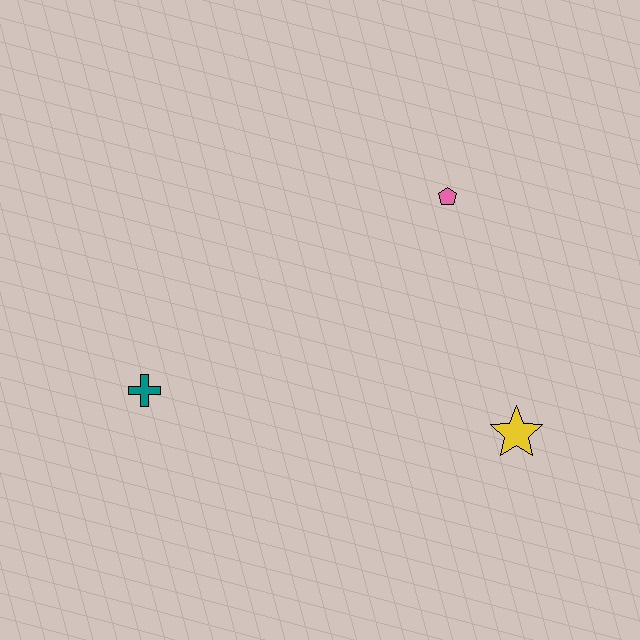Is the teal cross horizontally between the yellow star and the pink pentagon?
No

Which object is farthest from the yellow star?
The teal cross is farthest from the yellow star.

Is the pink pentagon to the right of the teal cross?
Yes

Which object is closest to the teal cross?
The pink pentagon is closest to the teal cross.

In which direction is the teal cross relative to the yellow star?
The teal cross is to the left of the yellow star.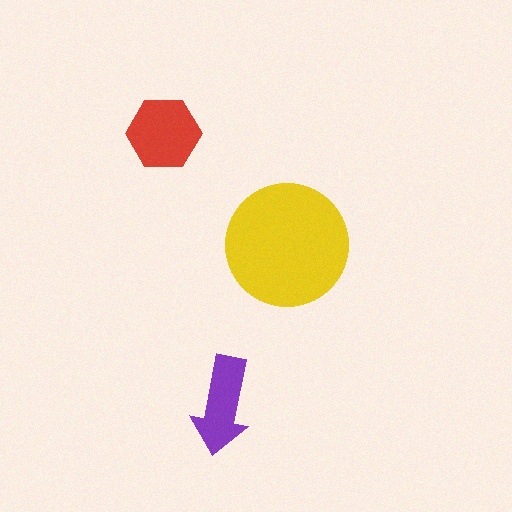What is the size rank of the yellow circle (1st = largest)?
1st.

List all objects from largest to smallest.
The yellow circle, the red hexagon, the purple arrow.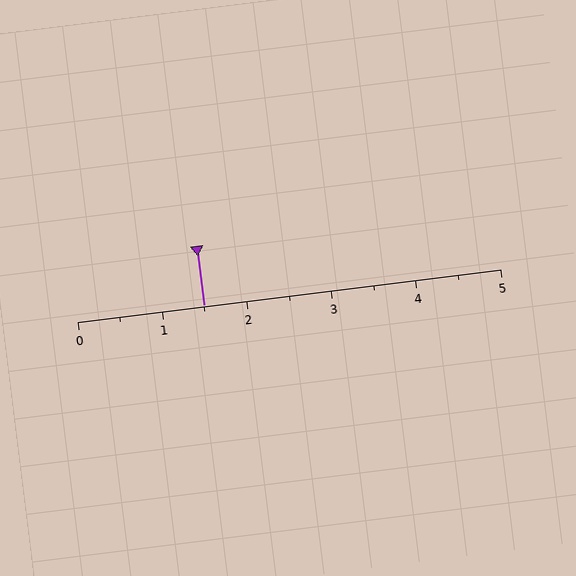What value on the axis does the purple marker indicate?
The marker indicates approximately 1.5.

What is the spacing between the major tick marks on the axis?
The major ticks are spaced 1 apart.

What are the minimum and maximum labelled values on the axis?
The axis runs from 0 to 5.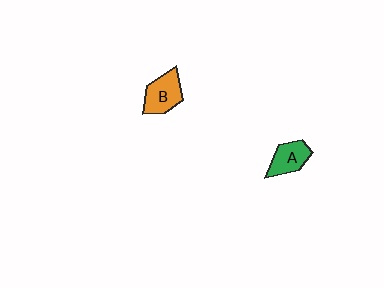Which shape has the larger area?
Shape B (orange).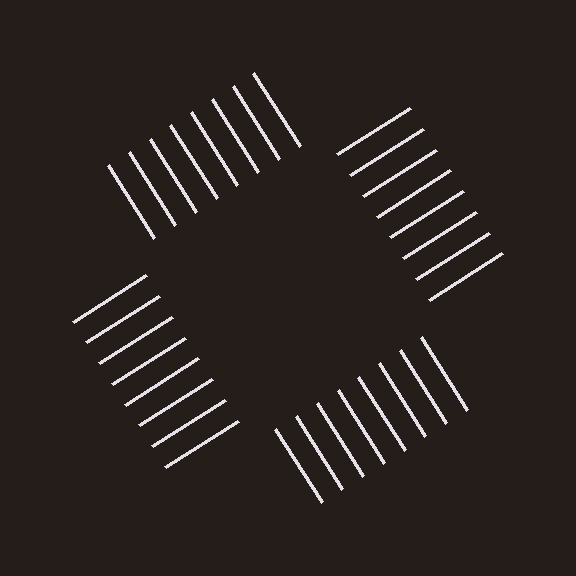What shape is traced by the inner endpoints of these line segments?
An illusory square — the line segments terminate on its edges but no continuous stroke is drawn.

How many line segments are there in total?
32 — 8 along each of the 4 edges.